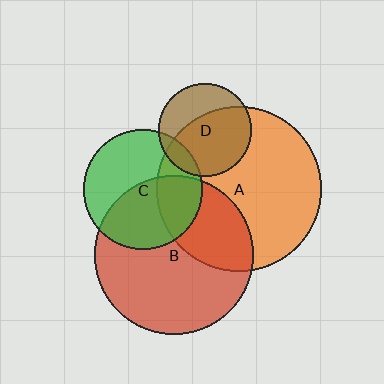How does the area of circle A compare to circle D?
Approximately 3.1 times.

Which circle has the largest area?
Circle A (orange).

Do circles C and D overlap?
Yes.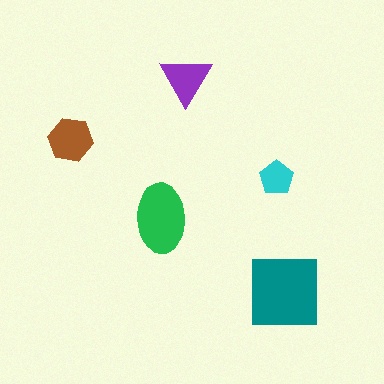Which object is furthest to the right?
The teal square is rightmost.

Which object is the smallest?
The cyan pentagon.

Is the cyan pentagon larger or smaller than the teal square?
Smaller.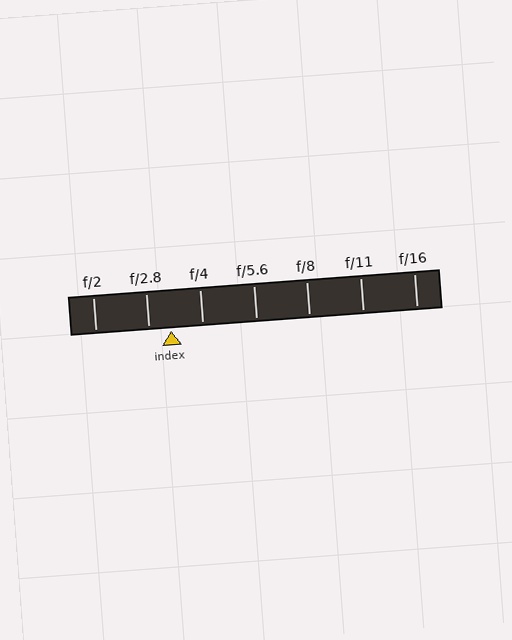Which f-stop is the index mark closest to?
The index mark is closest to f/2.8.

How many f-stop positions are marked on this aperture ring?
There are 7 f-stop positions marked.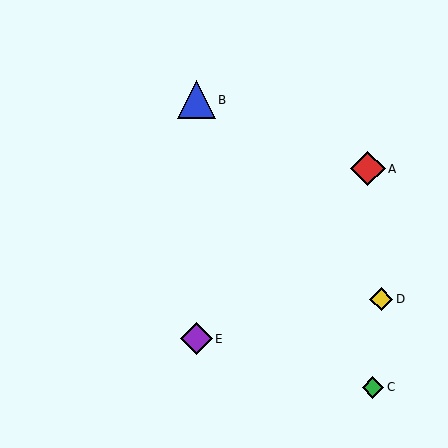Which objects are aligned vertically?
Objects B, E are aligned vertically.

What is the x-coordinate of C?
Object C is at x≈373.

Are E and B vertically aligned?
Yes, both are at x≈196.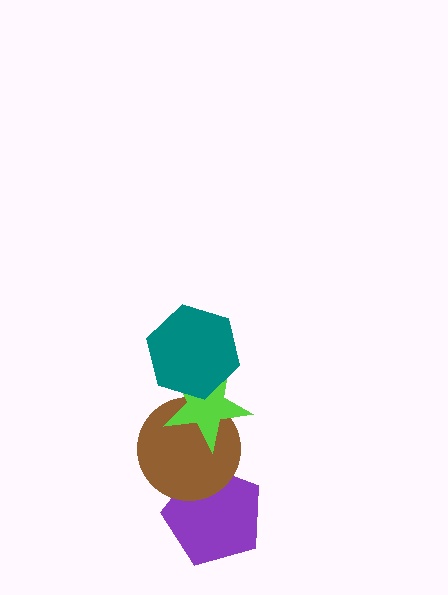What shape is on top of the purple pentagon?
The brown circle is on top of the purple pentagon.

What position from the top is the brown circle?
The brown circle is 3rd from the top.